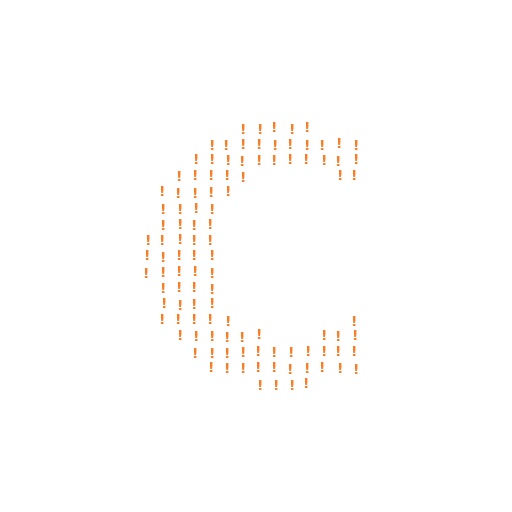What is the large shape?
The large shape is the letter C.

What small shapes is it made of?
It is made of small exclamation marks.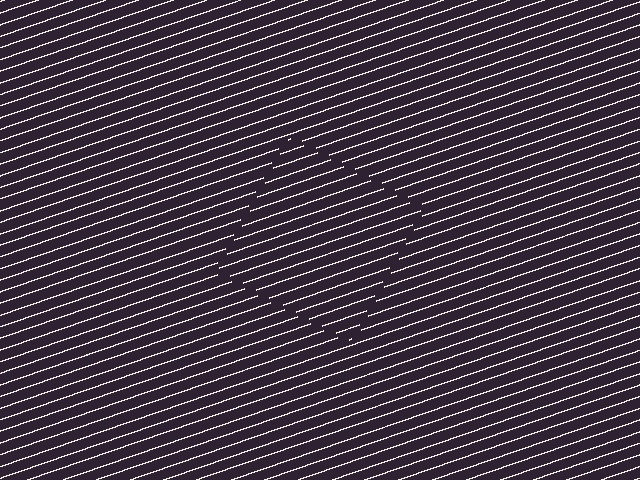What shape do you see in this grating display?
An illusory square. The interior of the shape contains the same grating, shifted by half a period — the contour is defined by the phase discontinuity where line-ends from the inner and outer gratings abut.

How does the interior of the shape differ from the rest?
The interior of the shape contains the same grating, shifted by half a period — the contour is defined by the phase discontinuity where line-ends from the inner and outer gratings abut.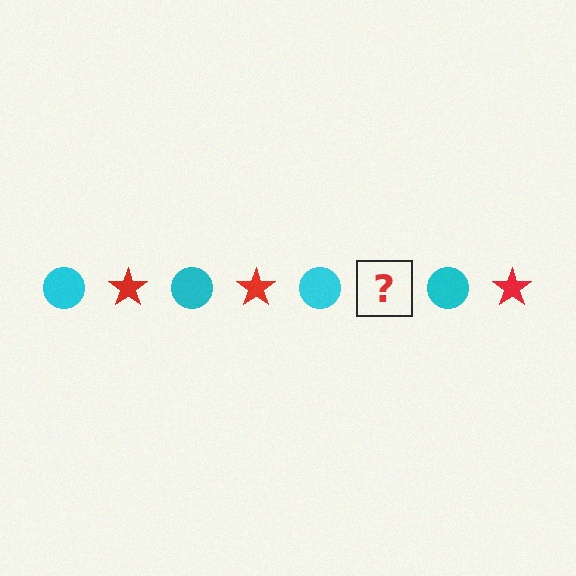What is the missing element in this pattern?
The missing element is a red star.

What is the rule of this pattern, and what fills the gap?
The rule is that the pattern alternates between cyan circle and red star. The gap should be filled with a red star.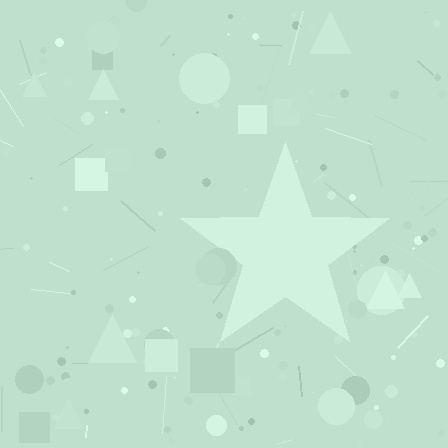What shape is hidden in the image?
A star is hidden in the image.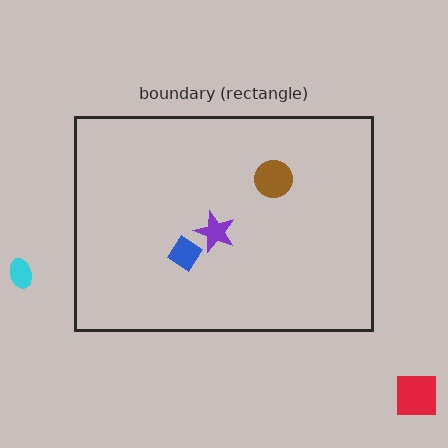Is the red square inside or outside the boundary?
Outside.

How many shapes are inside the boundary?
3 inside, 2 outside.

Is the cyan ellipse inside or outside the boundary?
Outside.